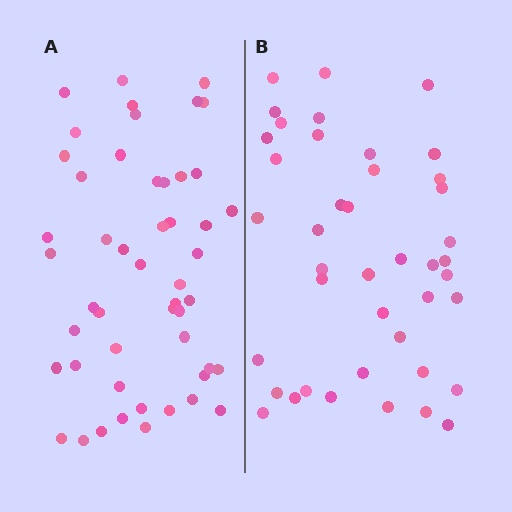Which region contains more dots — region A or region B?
Region A (the left region) has more dots.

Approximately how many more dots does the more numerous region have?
Region A has roughly 8 or so more dots than region B.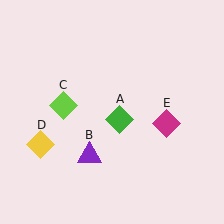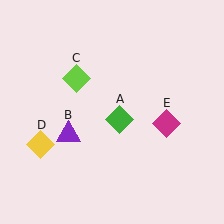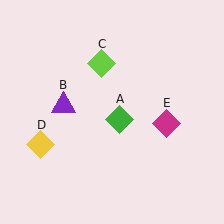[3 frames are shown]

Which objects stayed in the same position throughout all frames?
Green diamond (object A) and yellow diamond (object D) and magenta diamond (object E) remained stationary.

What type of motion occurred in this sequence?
The purple triangle (object B), lime diamond (object C) rotated clockwise around the center of the scene.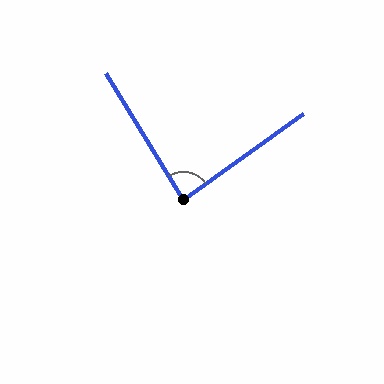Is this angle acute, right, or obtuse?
It is approximately a right angle.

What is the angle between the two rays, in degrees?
Approximately 86 degrees.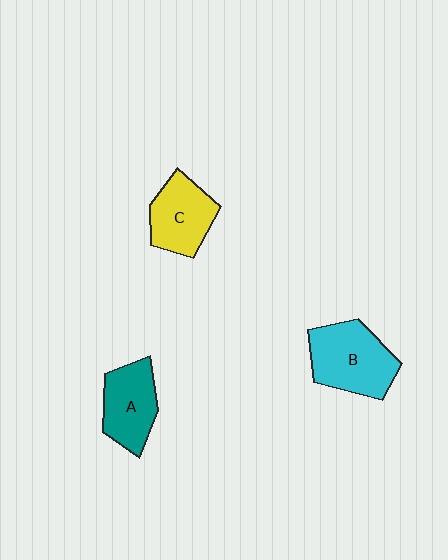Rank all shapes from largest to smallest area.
From largest to smallest: B (cyan), C (yellow), A (teal).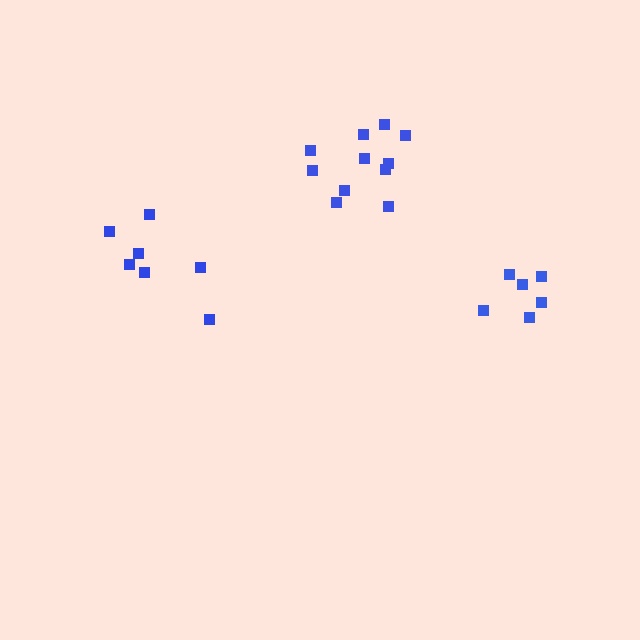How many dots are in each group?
Group 1: 7 dots, Group 2: 11 dots, Group 3: 6 dots (24 total).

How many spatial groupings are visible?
There are 3 spatial groupings.